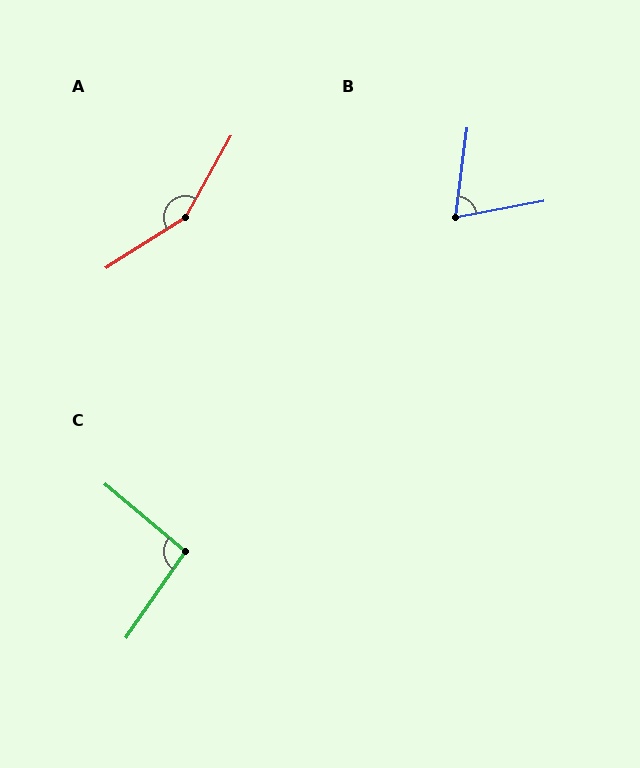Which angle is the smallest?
B, at approximately 72 degrees.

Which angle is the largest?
A, at approximately 151 degrees.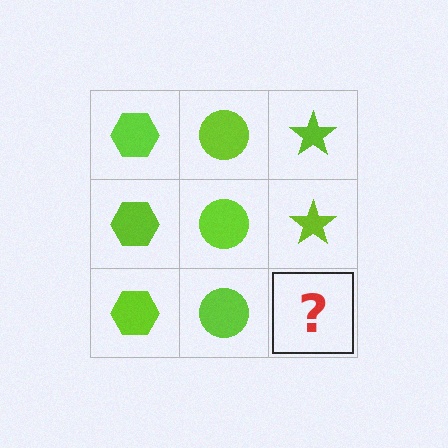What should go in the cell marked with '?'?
The missing cell should contain a lime star.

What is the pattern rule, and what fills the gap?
The rule is that each column has a consistent shape. The gap should be filled with a lime star.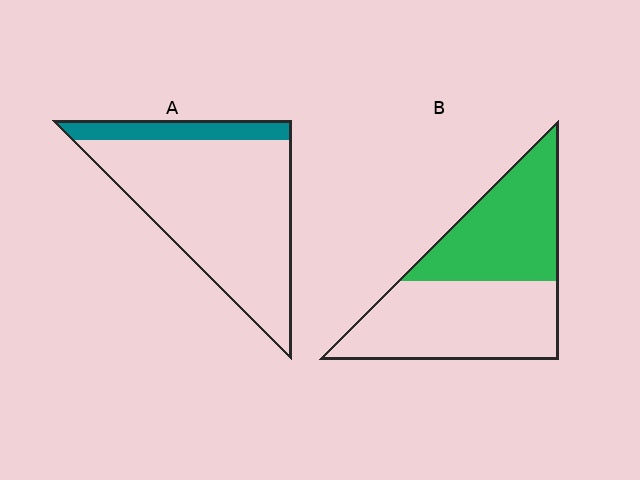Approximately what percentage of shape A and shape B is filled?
A is approximately 15% and B is approximately 45%.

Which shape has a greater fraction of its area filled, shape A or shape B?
Shape B.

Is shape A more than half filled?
No.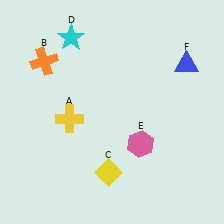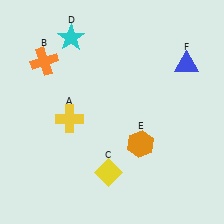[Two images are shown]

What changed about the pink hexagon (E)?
In Image 1, E is pink. In Image 2, it changed to orange.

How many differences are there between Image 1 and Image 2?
There is 1 difference between the two images.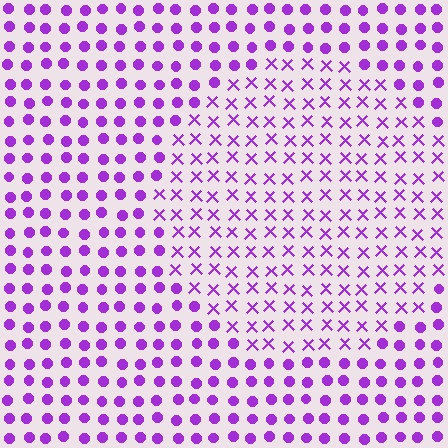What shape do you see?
I see a circle.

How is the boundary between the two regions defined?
The boundary is defined by a change in element shape: X marks inside vs. circles outside. All elements share the same color and spacing.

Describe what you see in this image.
The image is filled with small purple elements arranged in a uniform grid. A circle-shaped region contains X marks, while the surrounding area contains circles. The boundary is defined purely by the change in element shape.